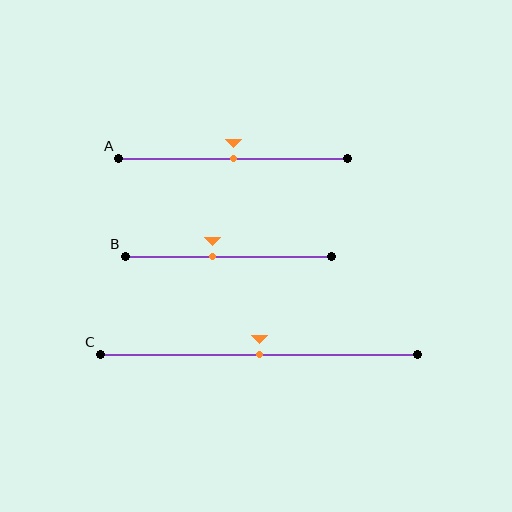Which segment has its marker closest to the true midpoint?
Segment A has its marker closest to the true midpoint.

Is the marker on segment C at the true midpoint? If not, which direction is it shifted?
Yes, the marker on segment C is at the true midpoint.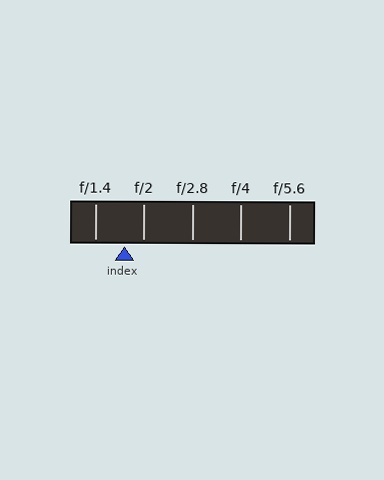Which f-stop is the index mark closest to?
The index mark is closest to f/2.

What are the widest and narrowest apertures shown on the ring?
The widest aperture shown is f/1.4 and the narrowest is f/5.6.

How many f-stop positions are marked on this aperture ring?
There are 5 f-stop positions marked.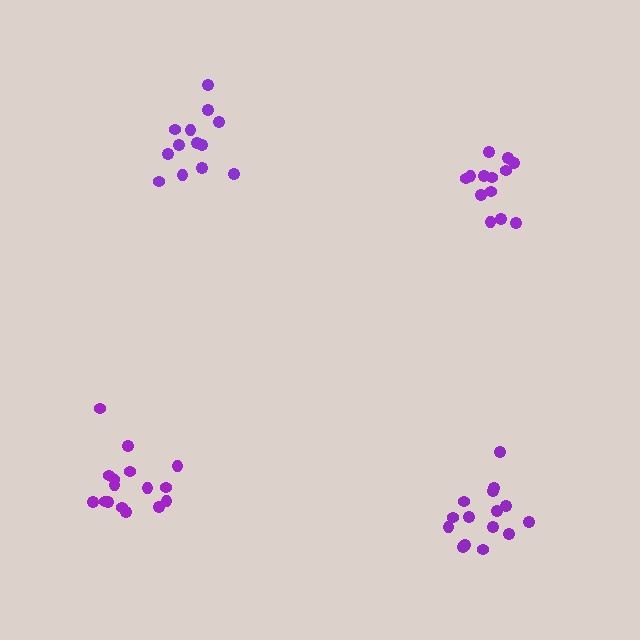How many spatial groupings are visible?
There are 4 spatial groupings.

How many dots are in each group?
Group 1: 14 dots, Group 2: 13 dots, Group 3: 16 dots, Group 4: 15 dots (58 total).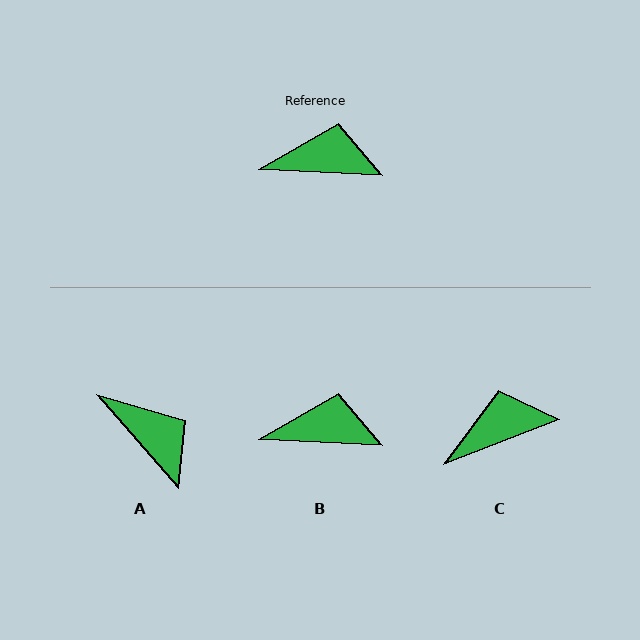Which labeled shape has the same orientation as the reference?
B.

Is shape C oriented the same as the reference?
No, it is off by about 24 degrees.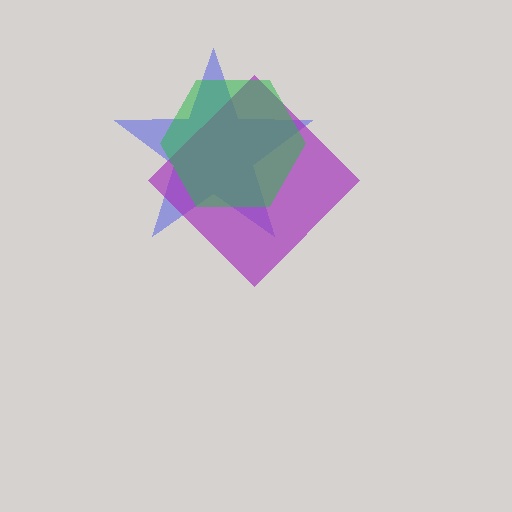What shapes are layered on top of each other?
The layered shapes are: a blue star, a purple diamond, a green hexagon.